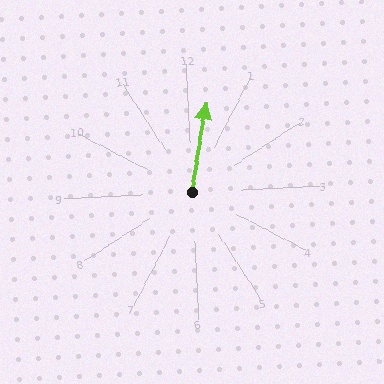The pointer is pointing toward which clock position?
Roughly 12 o'clock.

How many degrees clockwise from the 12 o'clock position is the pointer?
Approximately 12 degrees.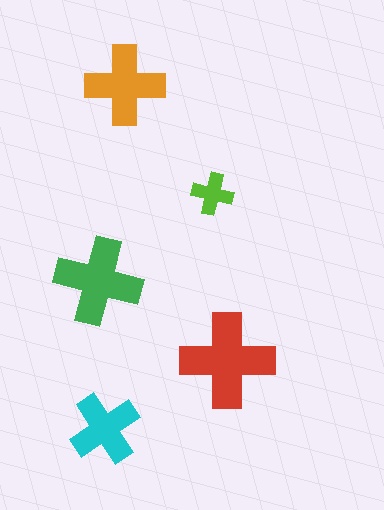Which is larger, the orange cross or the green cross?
The green one.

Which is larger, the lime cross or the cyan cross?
The cyan one.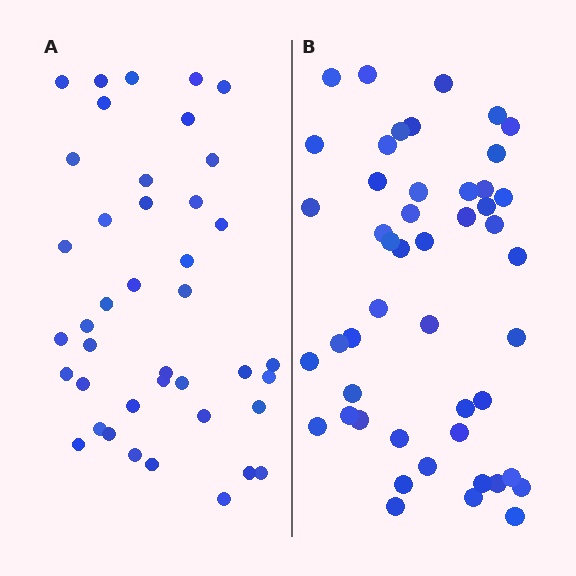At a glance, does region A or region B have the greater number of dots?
Region B (the right region) has more dots.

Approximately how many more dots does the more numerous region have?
Region B has roughly 8 or so more dots than region A.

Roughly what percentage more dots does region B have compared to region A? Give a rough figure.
About 15% more.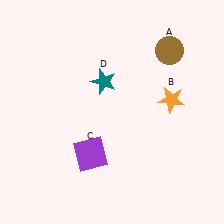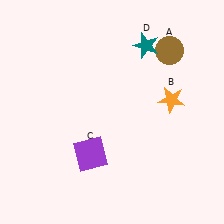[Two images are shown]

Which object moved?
The teal star (D) moved right.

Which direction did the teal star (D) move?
The teal star (D) moved right.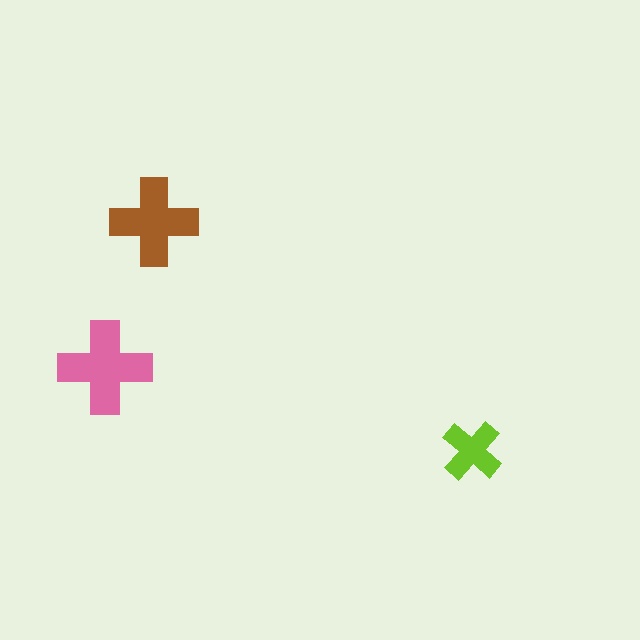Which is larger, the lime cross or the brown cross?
The brown one.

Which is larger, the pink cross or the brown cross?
The pink one.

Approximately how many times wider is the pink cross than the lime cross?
About 1.5 times wider.